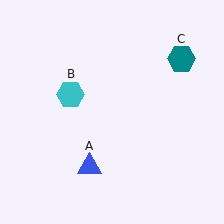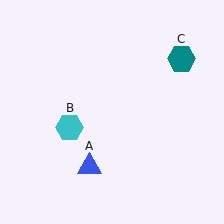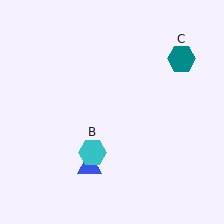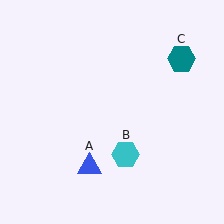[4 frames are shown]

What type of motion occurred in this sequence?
The cyan hexagon (object B) rotated counterclockwise around the center of the scene.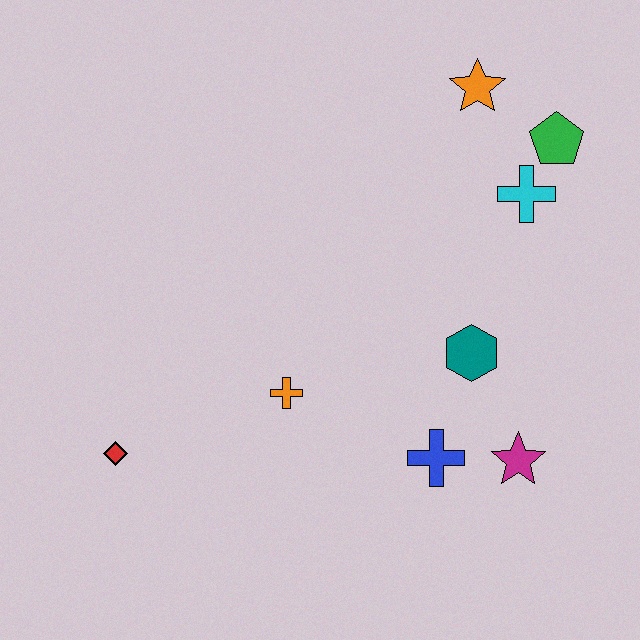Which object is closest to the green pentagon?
The cyan cross is closest to the green pentagon.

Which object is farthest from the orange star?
The red diamond is farthest from the orange star.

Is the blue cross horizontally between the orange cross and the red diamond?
No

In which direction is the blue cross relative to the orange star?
The blue cross is below the orange star.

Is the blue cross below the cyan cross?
Yes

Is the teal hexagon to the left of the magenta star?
Yes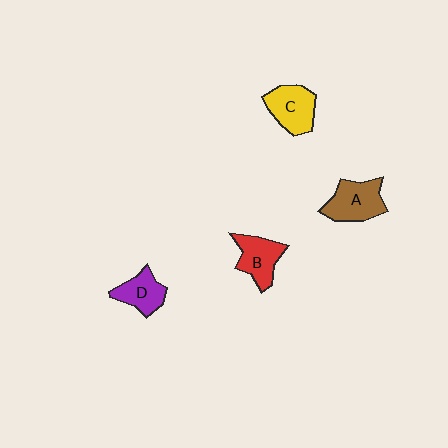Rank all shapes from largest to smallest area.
From largest to smallest: A (brown), C (yellow), B (red), D (purple).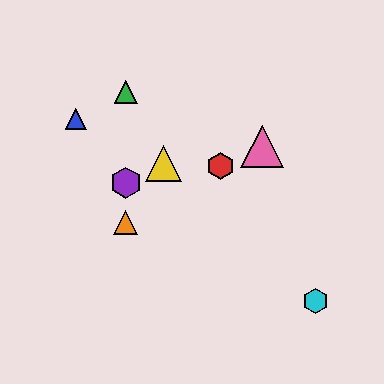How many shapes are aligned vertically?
3 shapes (the green triangle, the purple hexagon, the orange triangle) are aligned vertically.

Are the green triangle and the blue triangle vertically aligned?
No, the green triangle is at x≈126 and the blue triangle is at x≈76.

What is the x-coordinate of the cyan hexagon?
The cyan hexagon is at x≈315.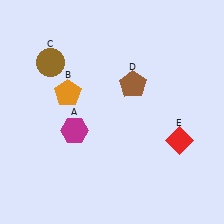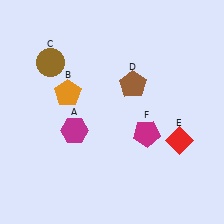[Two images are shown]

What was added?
A magenta pentagon (F) was added in Image 2.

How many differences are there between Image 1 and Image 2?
There is 1 difference between the two images.